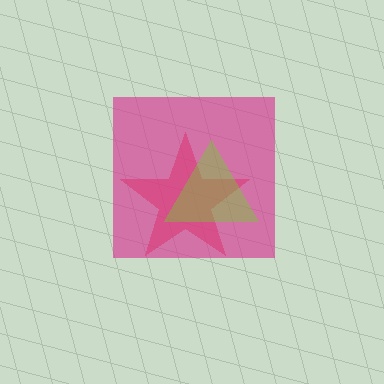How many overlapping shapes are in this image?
There are 3 overlapping shapes in the image.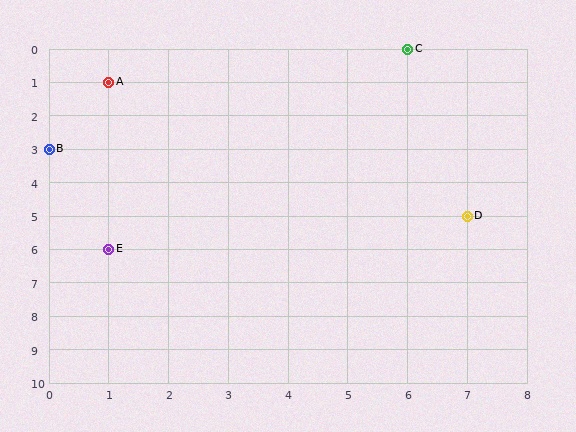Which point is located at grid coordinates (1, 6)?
Point E is at (1, 6).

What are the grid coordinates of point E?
Point E is at grid coordinates (1, 6).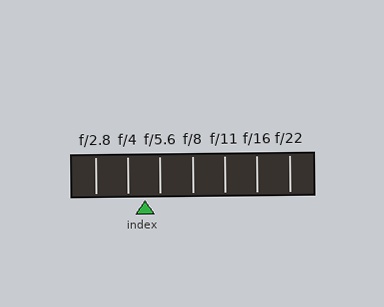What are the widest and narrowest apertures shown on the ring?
The widest aperture shown is f/2.8 and the narrowest is f/22.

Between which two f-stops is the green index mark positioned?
The index mark is between f/4 and f/5.6.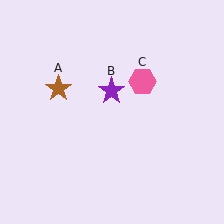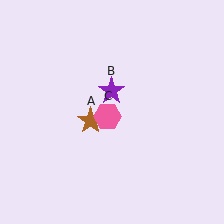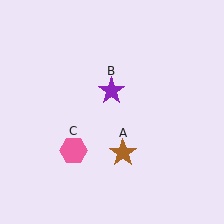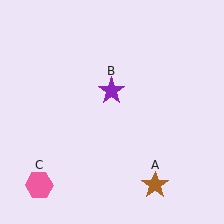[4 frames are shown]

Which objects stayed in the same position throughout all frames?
Purple star (object B) remained stationary.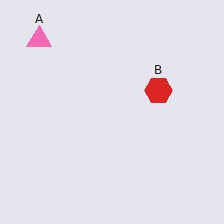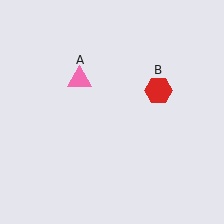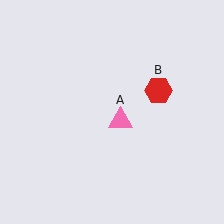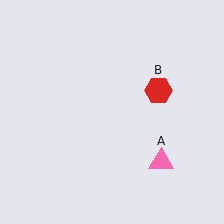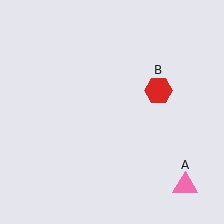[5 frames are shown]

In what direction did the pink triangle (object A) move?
The pink triangle (object A) moved down and to the right.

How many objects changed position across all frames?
1 object changed position: pink triangle (object A).